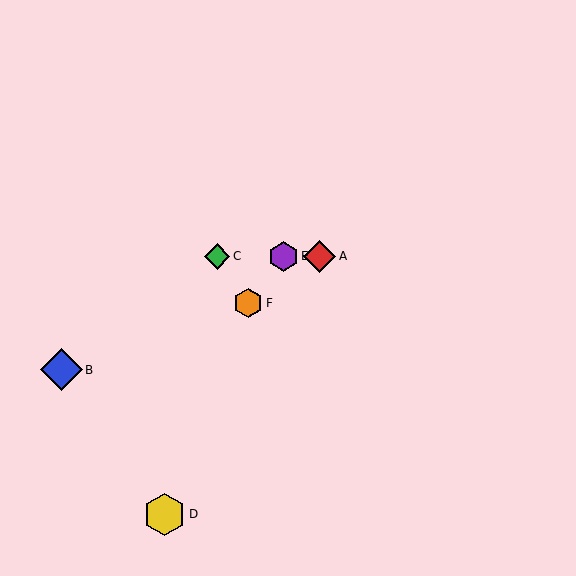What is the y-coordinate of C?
Object C is at y≈256.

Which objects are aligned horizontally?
Objects A, C, E are aligned horizontally.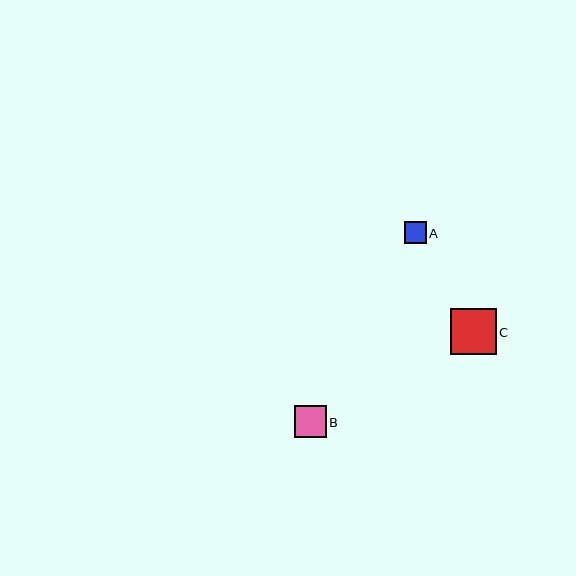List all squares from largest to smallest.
From largest to smallest: C, B, A.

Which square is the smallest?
Square A is the smallest with a size of approximately 22 pixels.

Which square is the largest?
Square C is the largest with a size of approximately 46 pixels.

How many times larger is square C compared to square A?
Square C is approximately 2.1 times the size of square A.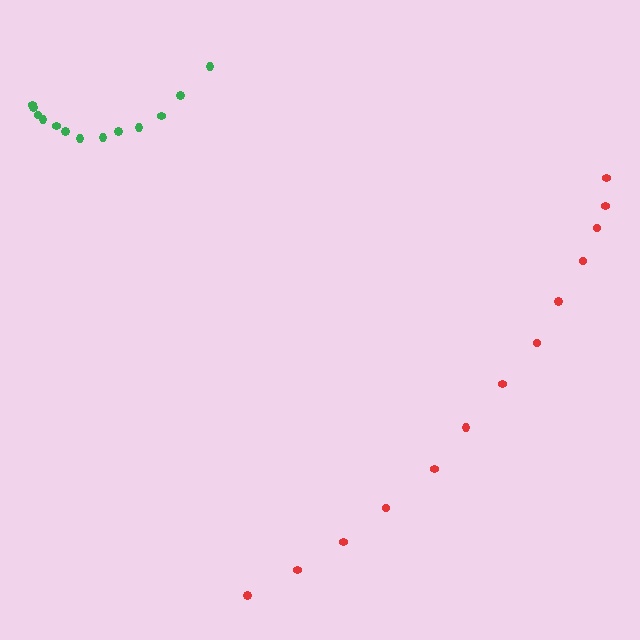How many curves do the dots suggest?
There are 2 distinct paths.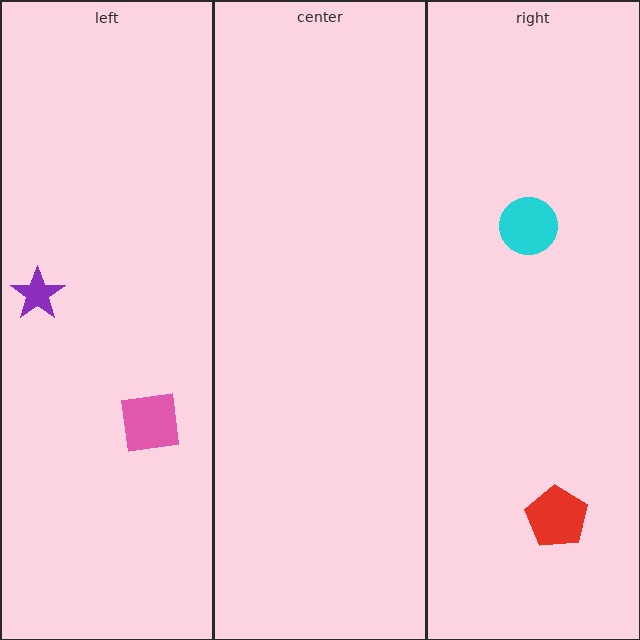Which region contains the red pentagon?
The right region.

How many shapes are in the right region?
2.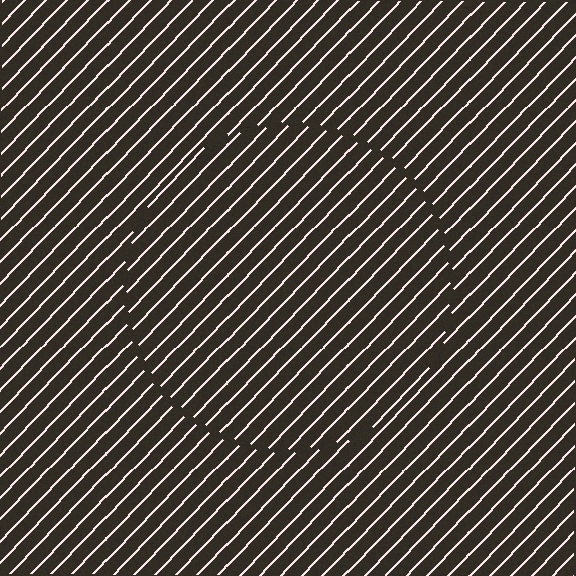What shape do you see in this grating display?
An illusory circle. The interior of the shape contains the same grating, shifted by half a period — the contour is defined by the phase discontinuity where line-ends from the inner and outer gratings abut.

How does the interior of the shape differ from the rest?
The interior of the shape contains the same grating, shifted by half a period — the contour is defined by the phase discontinuity where line-ends from the inner and outer gratings abut.